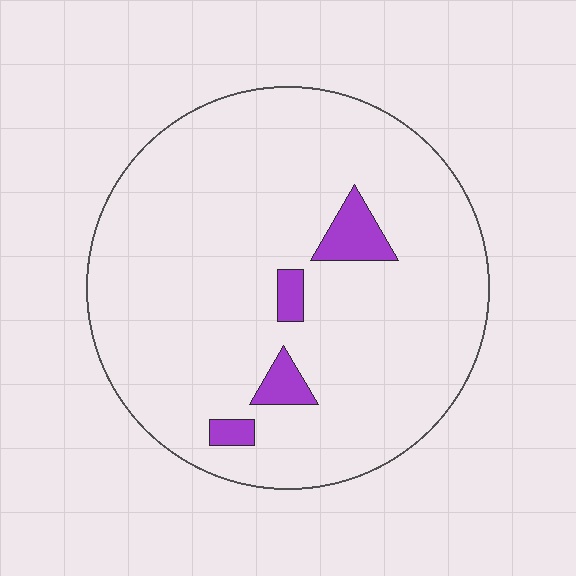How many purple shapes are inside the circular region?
4.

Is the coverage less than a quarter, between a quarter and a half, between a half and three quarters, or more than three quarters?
Less than a quarter.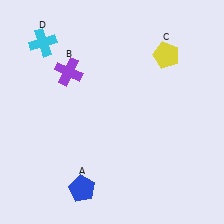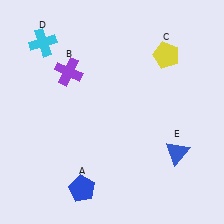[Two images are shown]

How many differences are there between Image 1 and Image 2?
There is 1 difference between the two images.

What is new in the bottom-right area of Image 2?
A blue triangle (E) was added in the bottom-right area of Image 2.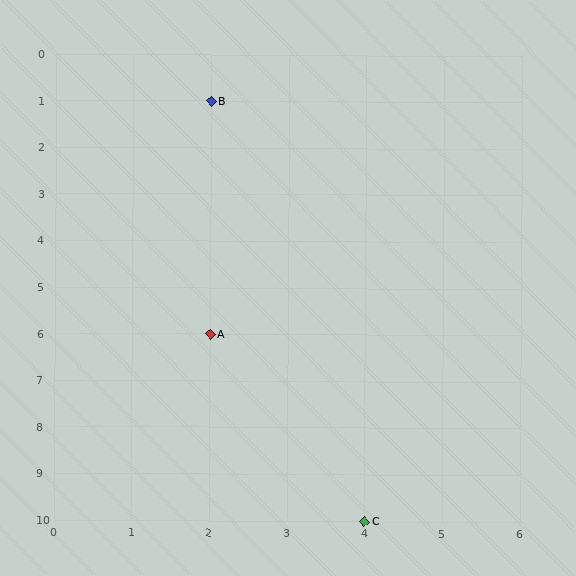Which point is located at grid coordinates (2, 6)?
Point A is at (2, 6).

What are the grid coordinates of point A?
Point A is at grid coordinates (2, 6).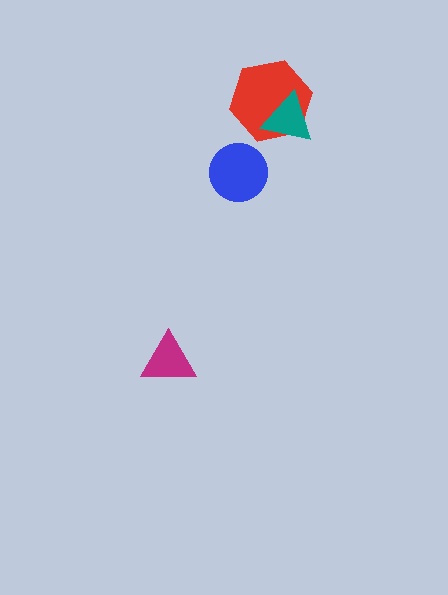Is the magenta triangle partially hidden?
No, no other shape covers it.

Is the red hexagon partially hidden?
Yes, it is partially covered by another shape.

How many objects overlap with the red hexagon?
1 object overlaps with the red hexagon.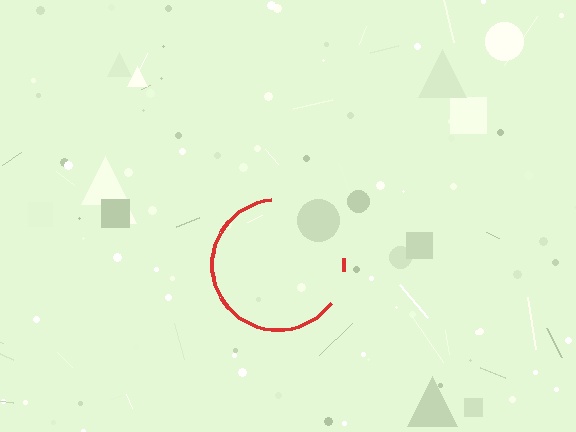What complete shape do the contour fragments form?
The contour fragments form a circle.